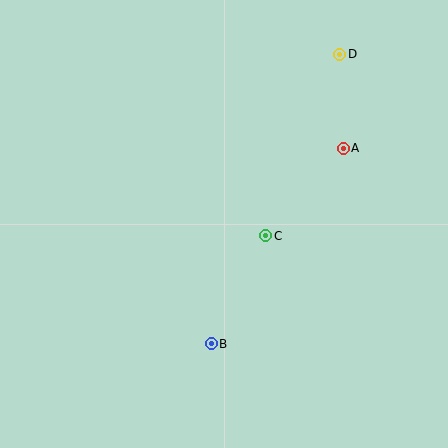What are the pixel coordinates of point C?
Point C is at (266, 236).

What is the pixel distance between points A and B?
The distance between A and B is 236 pixels.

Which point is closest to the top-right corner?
Point D is closest to the top-right corner.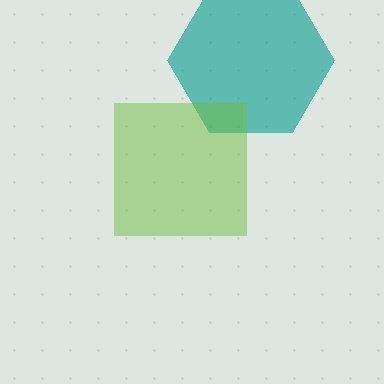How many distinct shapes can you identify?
There are 2 distinct shapes: a teal hexagon, a lime square.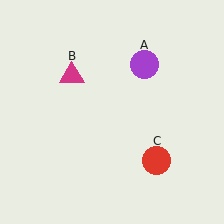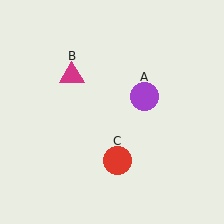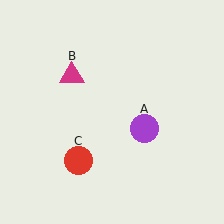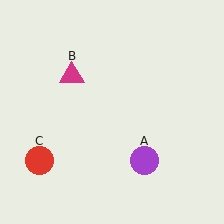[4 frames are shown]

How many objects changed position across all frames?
2 objects changed position: purple circle (object A), red circle (object C).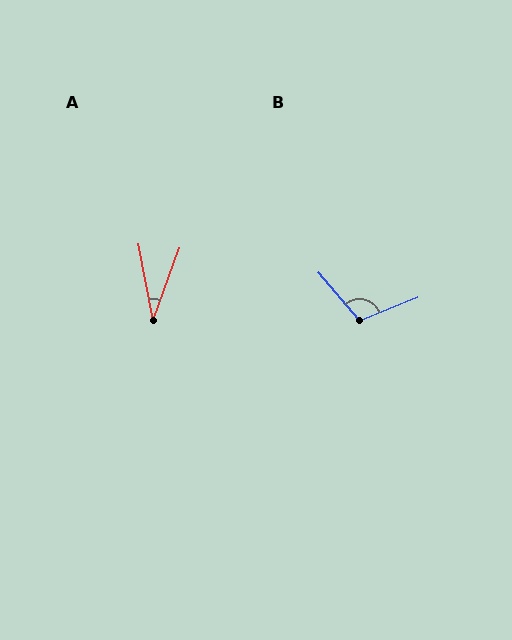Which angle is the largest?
B, at approximately 108 degrees.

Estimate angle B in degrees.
Approximately 108 degrees.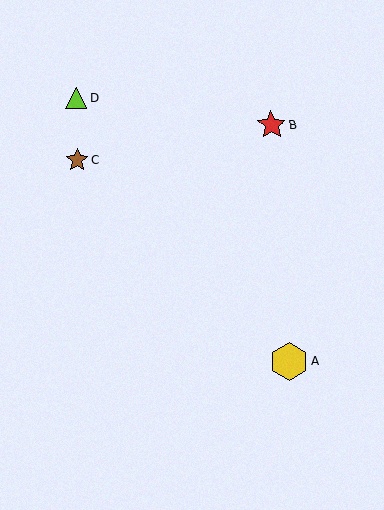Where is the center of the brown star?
The center of the brown star is at (77, 160).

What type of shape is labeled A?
Shape A is a yellow hexagon.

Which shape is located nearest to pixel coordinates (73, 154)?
The brown star (labeled C) at (77, 160) is nearest to that location.